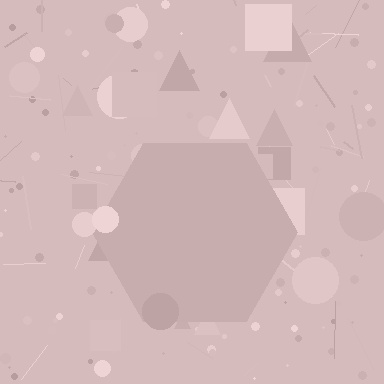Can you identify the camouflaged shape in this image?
The camouflaged shape is a hexagon.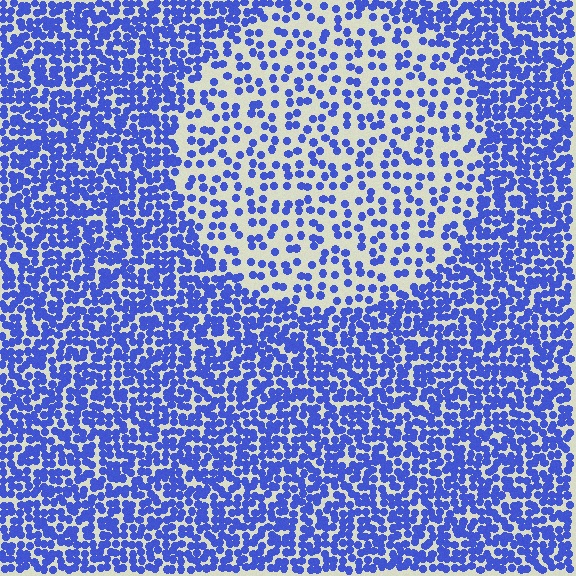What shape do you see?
I see a circle.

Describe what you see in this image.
The image contains small blue elements arranged at two different densities. A circle-shaped region is visible where the elements are less densely packed than the surrounding area.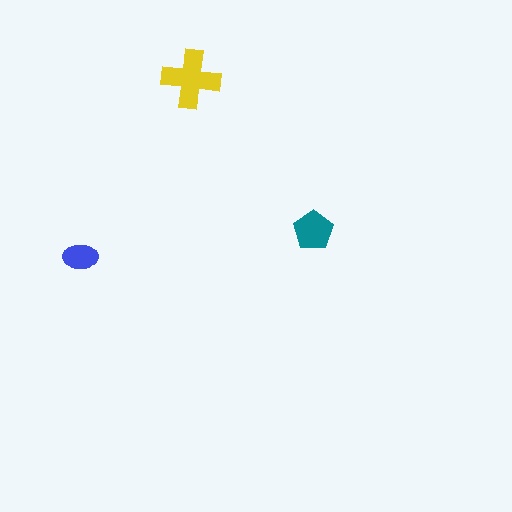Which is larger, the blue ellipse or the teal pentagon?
The teal pentagon.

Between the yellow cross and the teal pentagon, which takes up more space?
The yellow cross.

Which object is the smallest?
The blue ellipse.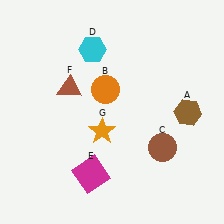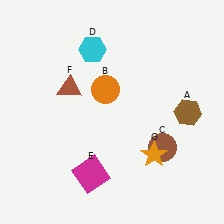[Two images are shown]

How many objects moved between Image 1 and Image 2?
1 object moved between the two images.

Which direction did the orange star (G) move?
The orange star (G) moved right.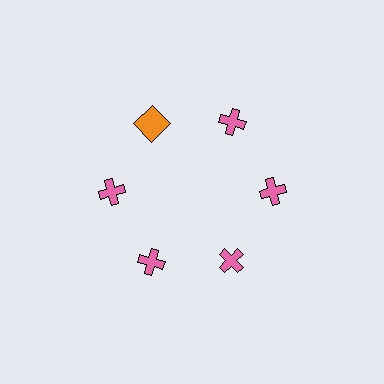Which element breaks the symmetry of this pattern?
The orange square at roughly the 11 o'clock position breaks the symmetry. All other shapes are pink crosses.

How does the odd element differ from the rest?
It differs in both color (orange instead of pink) and shape (square instead of cross).